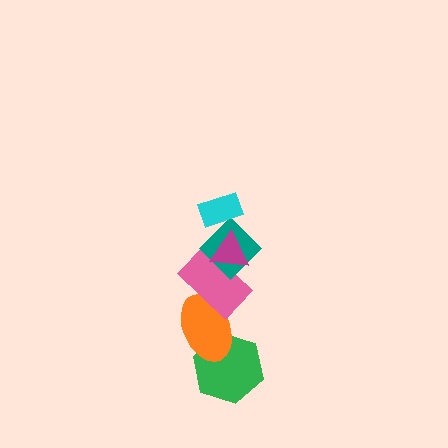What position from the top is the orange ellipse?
The orange ellipse is 5th from the top.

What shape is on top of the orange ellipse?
The pink rectangle is on top of the orange ellipse.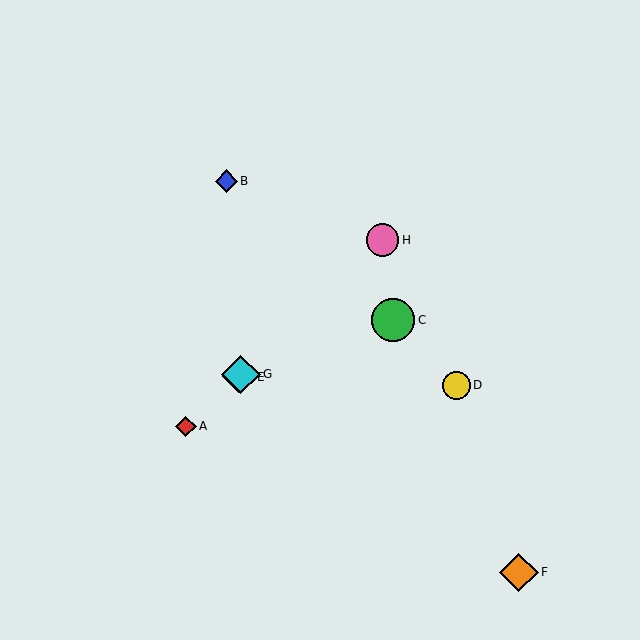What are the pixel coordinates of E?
Object E is at (238, 377).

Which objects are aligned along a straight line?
Objects A, E, G, H are aligned along a straight line.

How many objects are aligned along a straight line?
4 objects (A, E, G, H) are aligned along a straight line.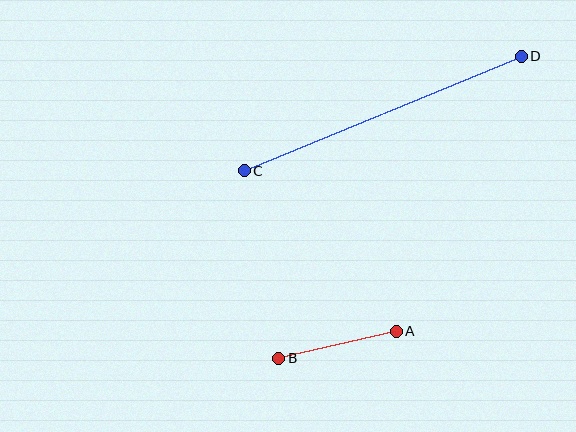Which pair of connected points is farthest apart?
Points C and D are farthest apart.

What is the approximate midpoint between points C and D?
The midpoint is at approximately (383, 114) pixels.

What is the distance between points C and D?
The distance is approximately 299 pixels.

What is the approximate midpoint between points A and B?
The midpoint is at approximately (337, 345) pixels.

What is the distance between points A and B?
The distance is approximately 121 pixels.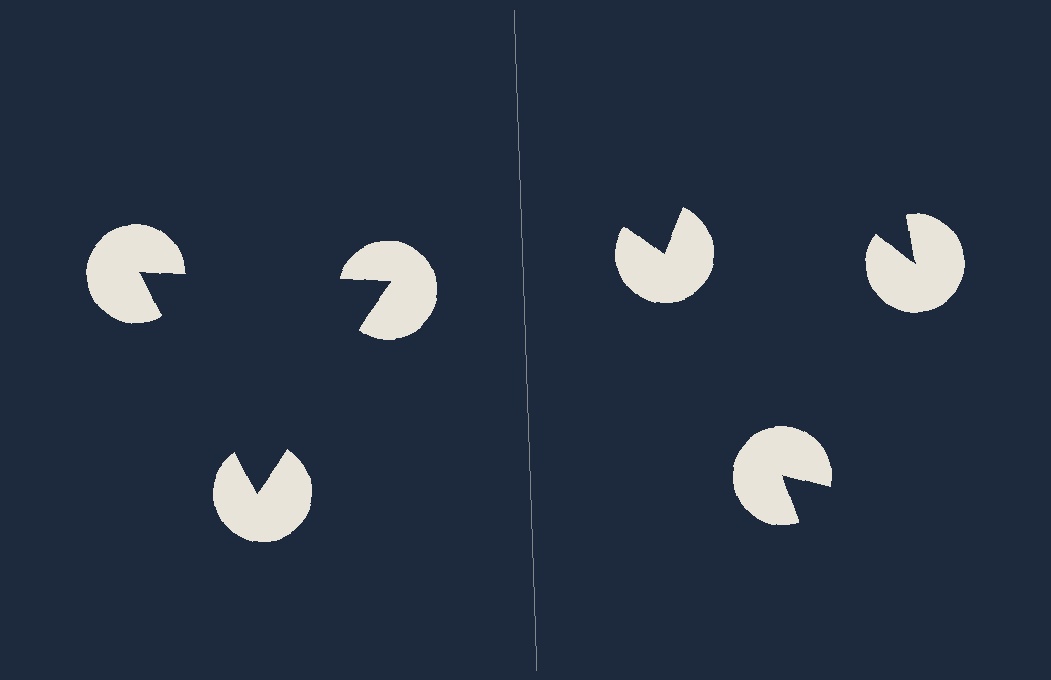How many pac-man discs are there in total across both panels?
6 — 3 on each side.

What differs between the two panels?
The pac-man discs are positioned identically on both sides; only the wedge orientations differ. On the left they align to a triangle; on the right they are misaligned.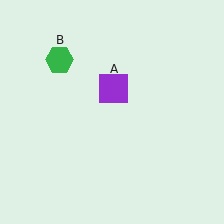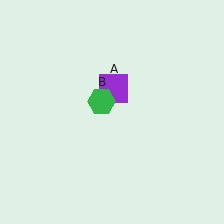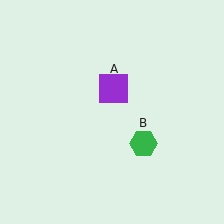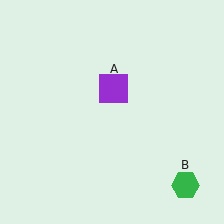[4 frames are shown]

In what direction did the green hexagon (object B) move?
The green hexagon (object B) moved down and to the right.